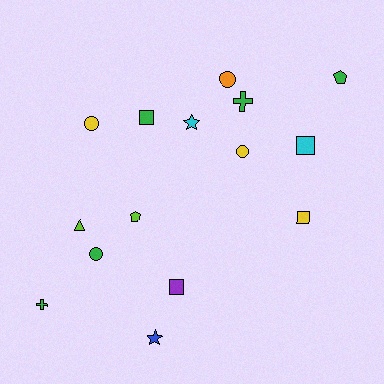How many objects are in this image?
There are 15 objects.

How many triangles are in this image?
There is 1 triangle.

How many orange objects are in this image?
There is 1 orange object.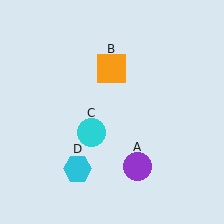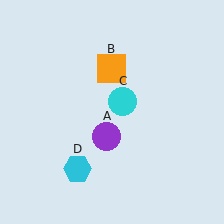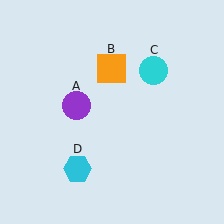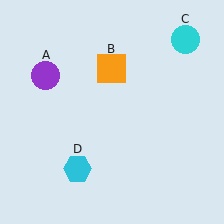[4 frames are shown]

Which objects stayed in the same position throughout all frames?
Orange square (object B) and cyan hexagon (object D) remained stationary.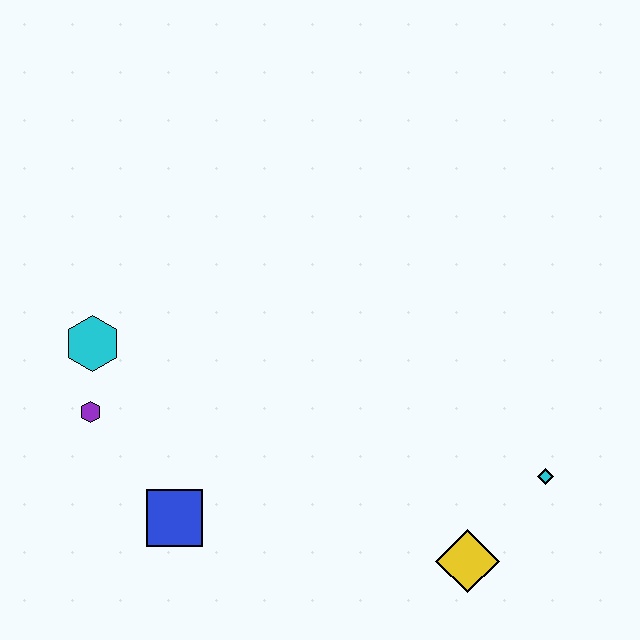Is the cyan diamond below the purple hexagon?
Yes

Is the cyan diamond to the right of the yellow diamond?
Yes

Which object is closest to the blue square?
The purple hexagon is closest to the blue square.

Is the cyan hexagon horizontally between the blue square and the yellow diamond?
No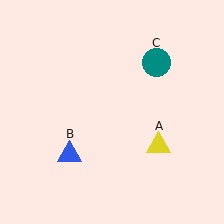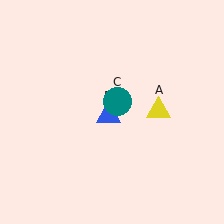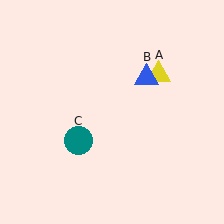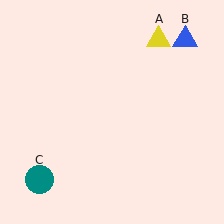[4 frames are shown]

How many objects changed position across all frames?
3 objects changed position: yellow triangle (object A), blue triangle (object B), teal circle (object C).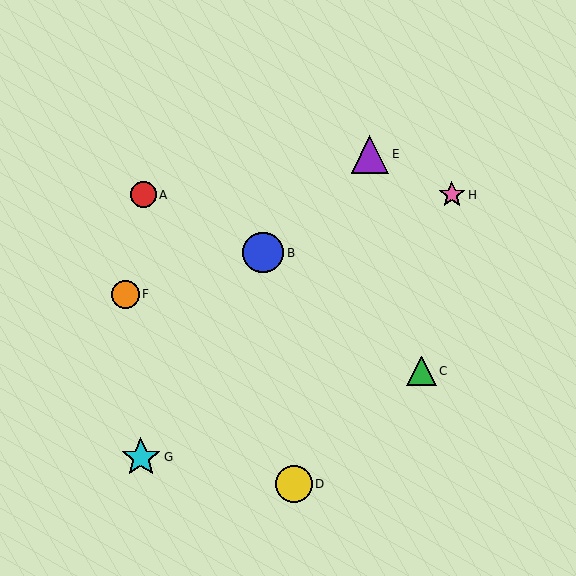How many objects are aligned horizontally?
2 objects (A, H) are aligned horizontally.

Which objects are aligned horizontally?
Objects A, H are aligned horizontally.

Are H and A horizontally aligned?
Yes, both are at y≈195.